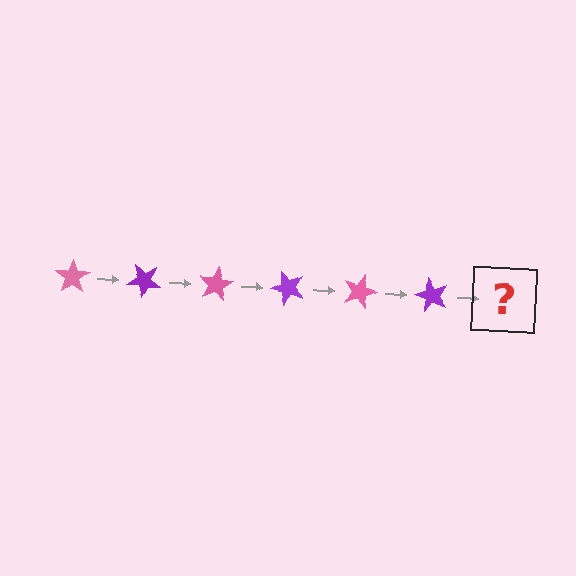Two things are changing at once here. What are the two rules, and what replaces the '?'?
The two rules are that it rotates 40 degrees each step and the color cycles through pink and purple. The '?' should be a pink star, rotated 240 degrees from the start.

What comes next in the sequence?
The next element should be a pink star, rotated 240 degrees from the start.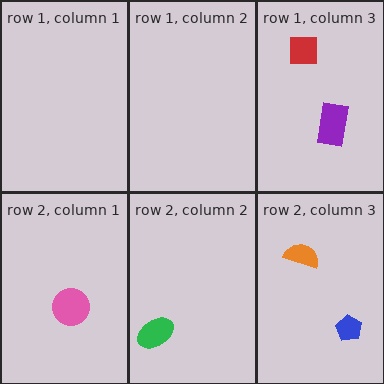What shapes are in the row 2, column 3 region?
The orange semicircle, the blue pentagon.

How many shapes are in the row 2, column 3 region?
2.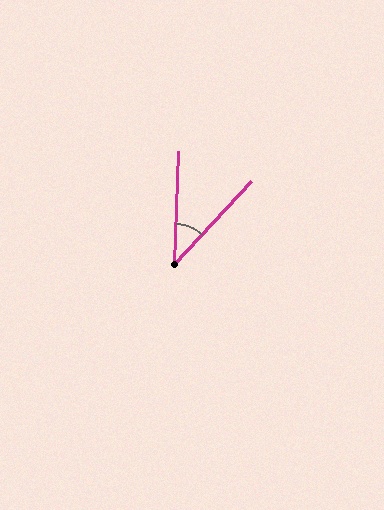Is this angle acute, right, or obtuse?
It is acute.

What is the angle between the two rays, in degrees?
Approximately 41 degrees.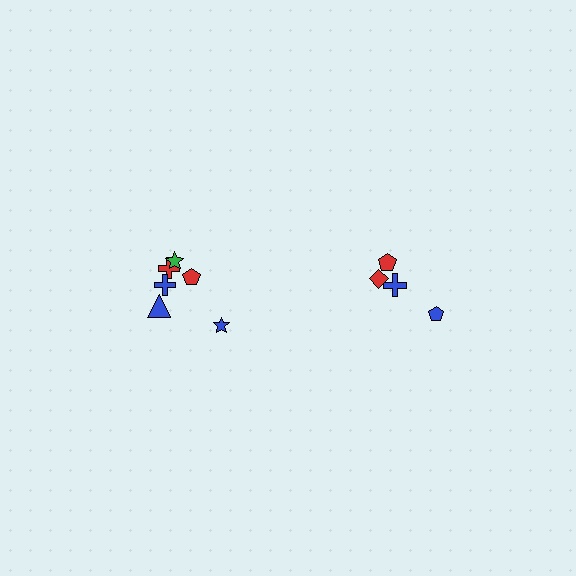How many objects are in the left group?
There are 6 objects.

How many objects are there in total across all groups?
There are 10 objects.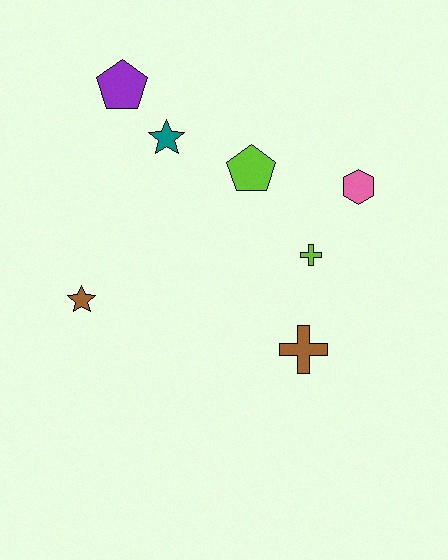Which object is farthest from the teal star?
The brown cross is farthest from the teal star.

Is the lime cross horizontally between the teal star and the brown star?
No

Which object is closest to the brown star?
The teal star is closest to the brown star.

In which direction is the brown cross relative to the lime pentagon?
The brown cross is below the lime pentagon.